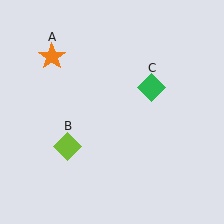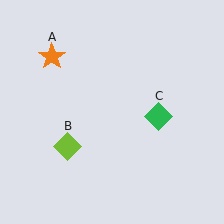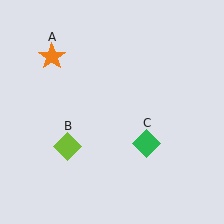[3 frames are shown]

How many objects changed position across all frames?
1 object changed position: green diamond (object C).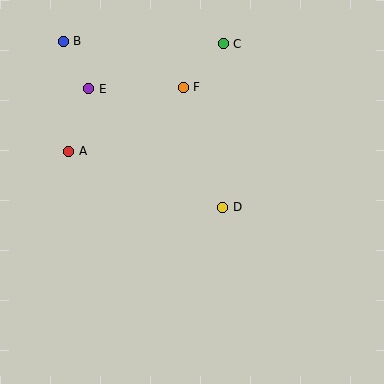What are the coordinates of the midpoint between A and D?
The midpoint between A and D is at (146, 179).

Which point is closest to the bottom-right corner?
Point D is closest to the bottom-right corner.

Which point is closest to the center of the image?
Point D at (223, 207) is closest to the center.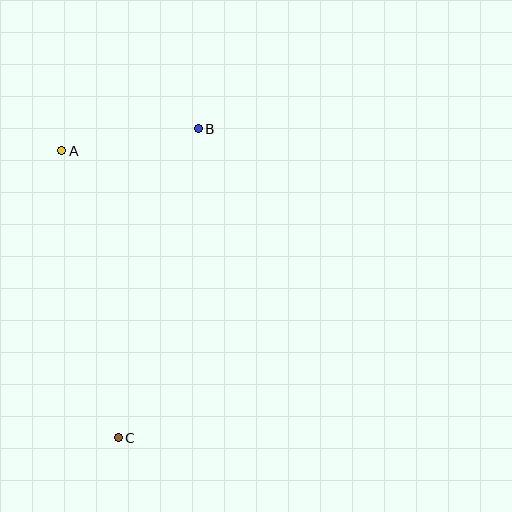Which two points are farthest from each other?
Points B and C are farthest from each other.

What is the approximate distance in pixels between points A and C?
The distance between A and C is approximately 293 pixels.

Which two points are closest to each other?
Points A and B are closest to each other.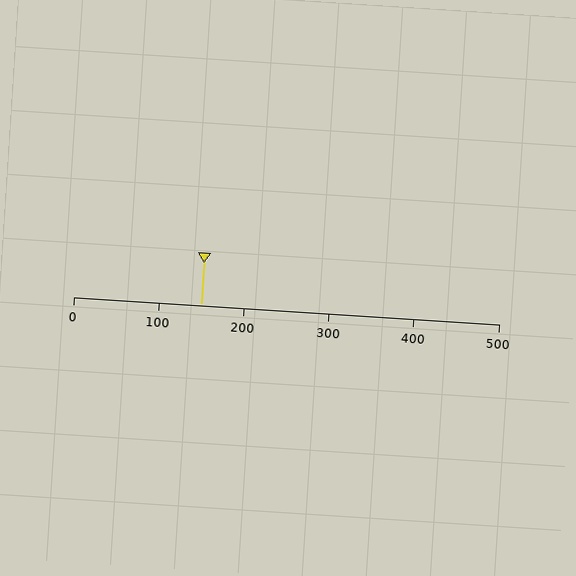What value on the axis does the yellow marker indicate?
The marker indicates approximately 150.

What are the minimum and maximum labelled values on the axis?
The axis runs from 0 to 500.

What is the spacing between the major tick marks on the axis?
The major ticks are spaced 100 apart.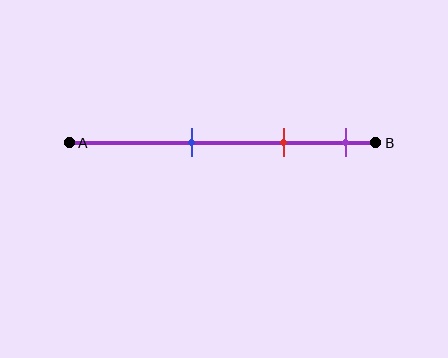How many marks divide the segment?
There are 3 marks dividing the segment.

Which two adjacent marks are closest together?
The red and purple marks are the closest adjacent pair.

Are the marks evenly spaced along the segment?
Yes, the marks are approximately evenly spaced.